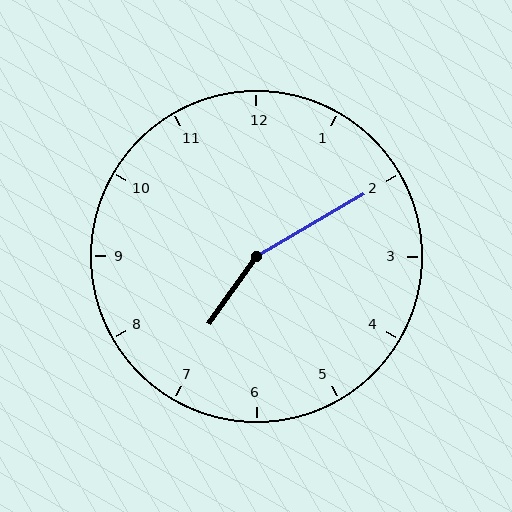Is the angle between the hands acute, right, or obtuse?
It is obtuse.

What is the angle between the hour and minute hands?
Approximately 155 degrees.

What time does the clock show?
7:10.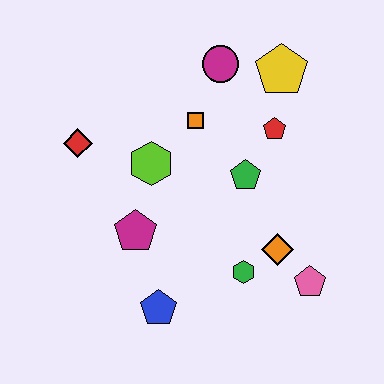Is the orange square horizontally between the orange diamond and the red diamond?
Yes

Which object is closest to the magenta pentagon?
The lime hexagon is closest to the magenta pentagon.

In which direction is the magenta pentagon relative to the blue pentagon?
The magenta pentagon is above the blue pentagon.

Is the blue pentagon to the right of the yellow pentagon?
No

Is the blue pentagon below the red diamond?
Yes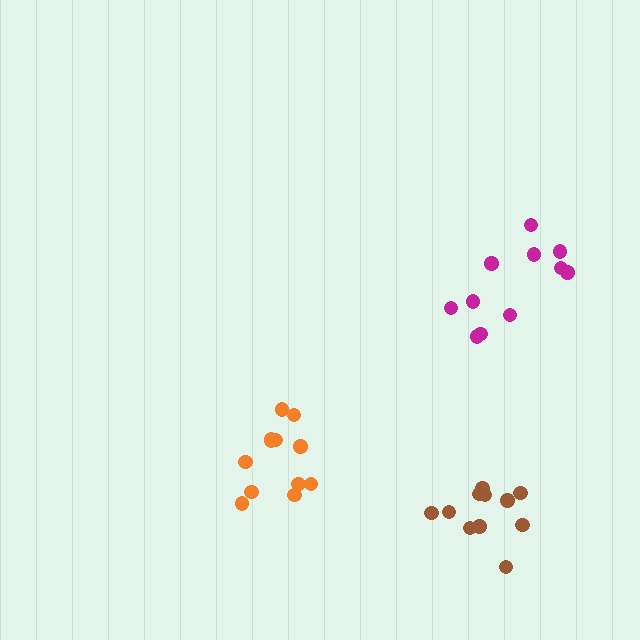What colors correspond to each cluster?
The clusters are colored: magenta, orange, brown.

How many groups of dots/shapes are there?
There are 3 groups.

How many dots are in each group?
Group 1: 11 dots, Group 2: 12 dots, Group 3: 11 dots (34 total).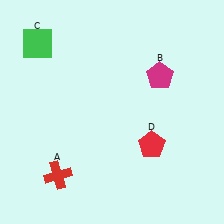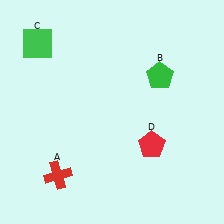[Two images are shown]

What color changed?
The pentagon (B) changed from magenta in Image 1 to green in Image 2.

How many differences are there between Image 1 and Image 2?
There is 1 difference between the two images.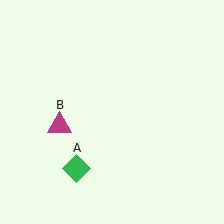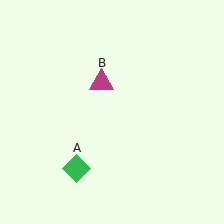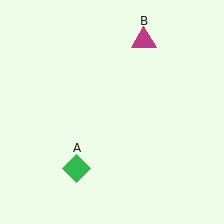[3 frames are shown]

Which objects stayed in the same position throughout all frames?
Green diamond (object A) remained stationary.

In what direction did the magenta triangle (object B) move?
The magenta triangle (object B) moved up and to the right.